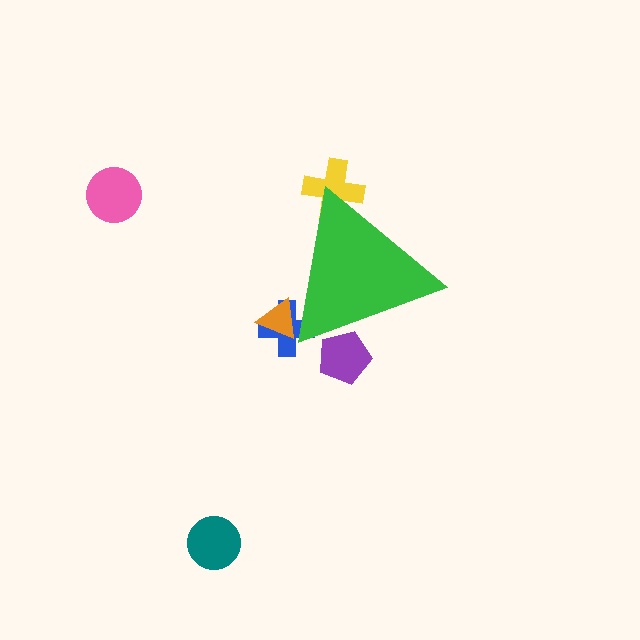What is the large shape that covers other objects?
A green triangle.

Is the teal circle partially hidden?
No, the teal circle is fully visible.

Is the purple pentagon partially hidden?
Yes, the purple pentagon is partially hidden behind the green triangle.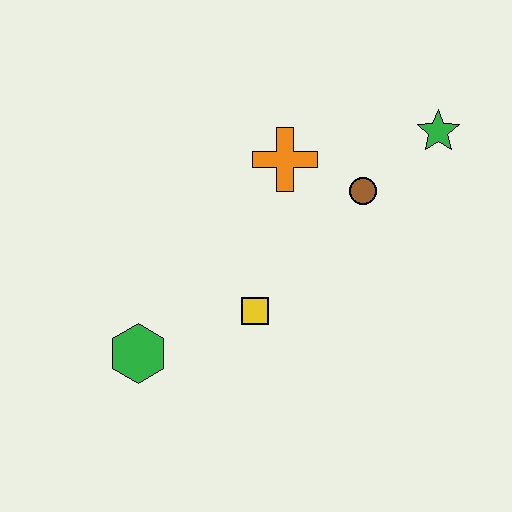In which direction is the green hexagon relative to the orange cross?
The green hexagon is below the orange cross.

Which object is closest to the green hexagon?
The yellow square is closest to the green hexagon.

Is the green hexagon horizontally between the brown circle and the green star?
No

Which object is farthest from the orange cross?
The green hexagon is farthest from the orange cross.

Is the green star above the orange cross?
Yes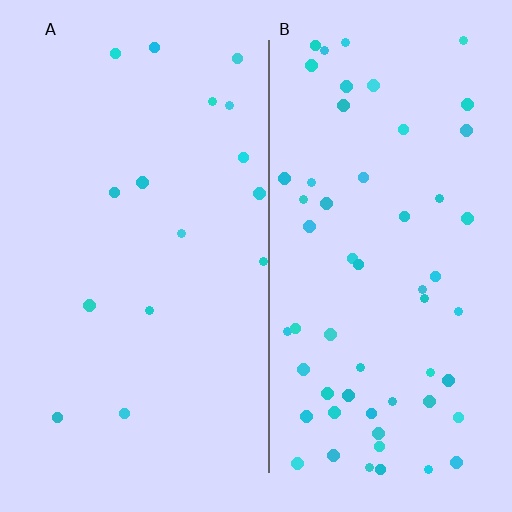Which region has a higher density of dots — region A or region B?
B (the right).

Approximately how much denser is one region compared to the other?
Approximately 3.7× — region B over region A.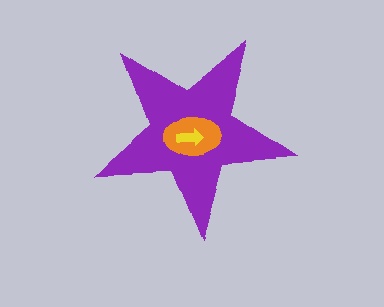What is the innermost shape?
The yellow arrow.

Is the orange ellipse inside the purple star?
Yes.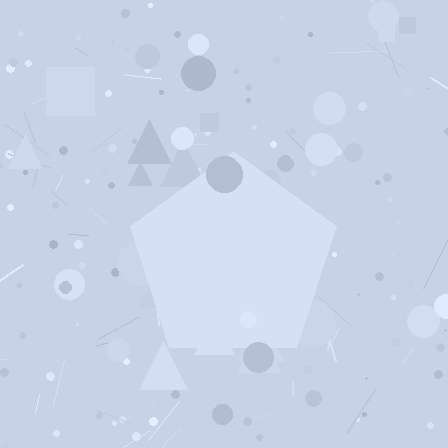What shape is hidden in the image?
A pentagon is hidden in the image.